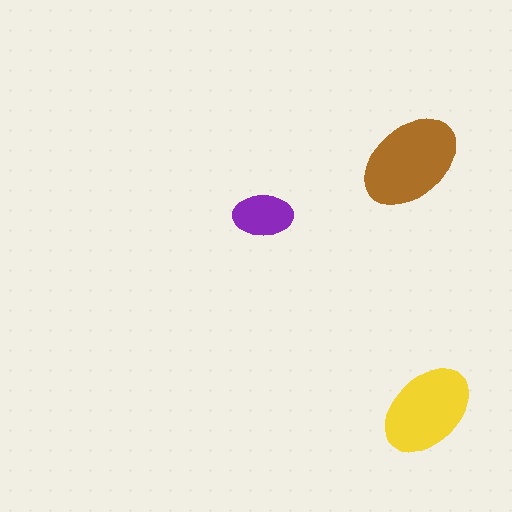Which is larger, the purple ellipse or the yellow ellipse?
The yellow one.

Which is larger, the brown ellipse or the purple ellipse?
The brown one.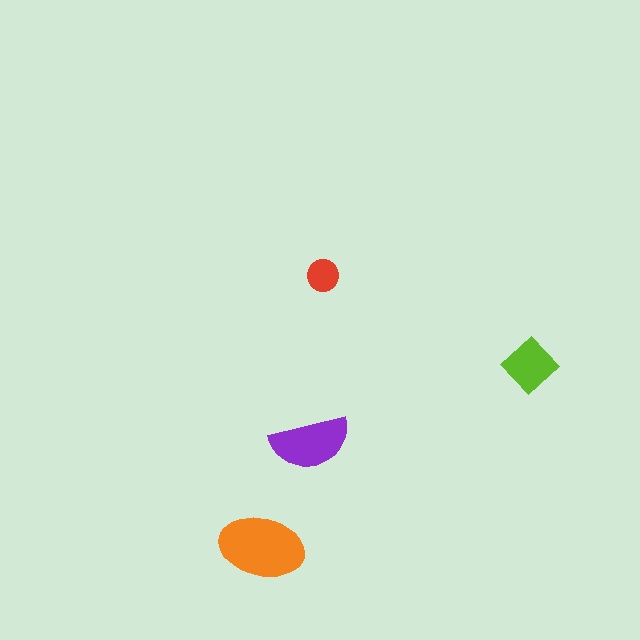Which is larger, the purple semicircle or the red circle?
The purple semicircle.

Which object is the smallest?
The red circle.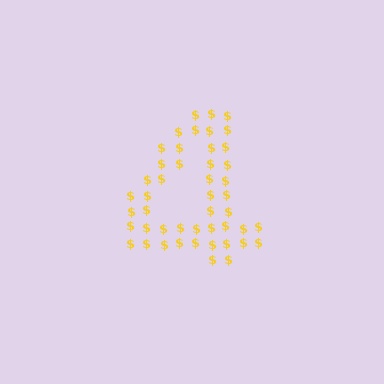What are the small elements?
The small elements are dollar signs.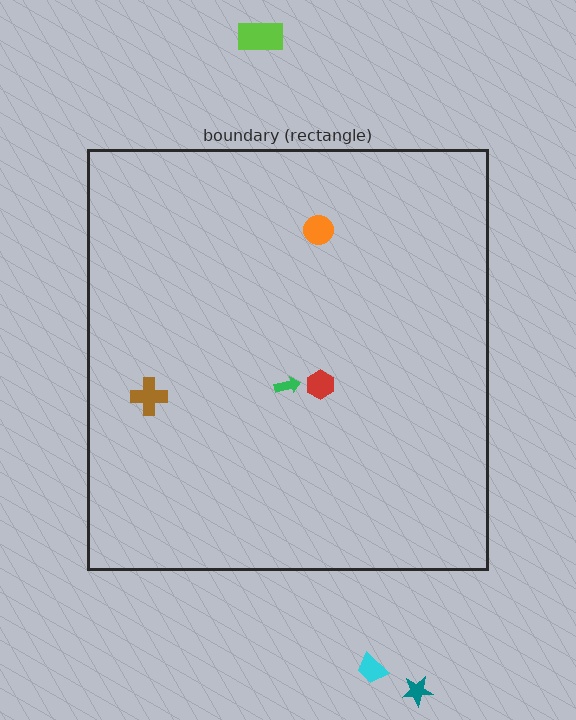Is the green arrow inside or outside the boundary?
Inside.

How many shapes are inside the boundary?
4 inside, 3 outside.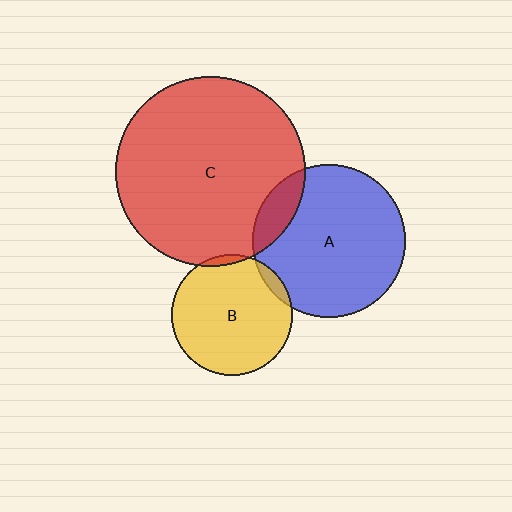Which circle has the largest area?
Circle C (red).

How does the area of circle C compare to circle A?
Approximately 1.6 times.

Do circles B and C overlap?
Yes.